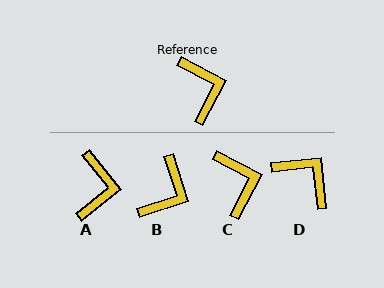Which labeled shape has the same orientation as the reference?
C.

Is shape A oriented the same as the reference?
No, it is off by about 23 degrees.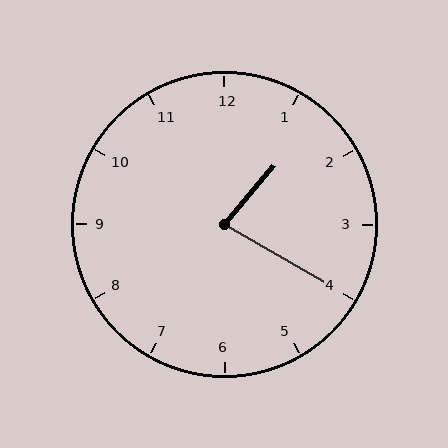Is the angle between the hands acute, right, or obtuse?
It is acute.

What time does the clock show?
1:20.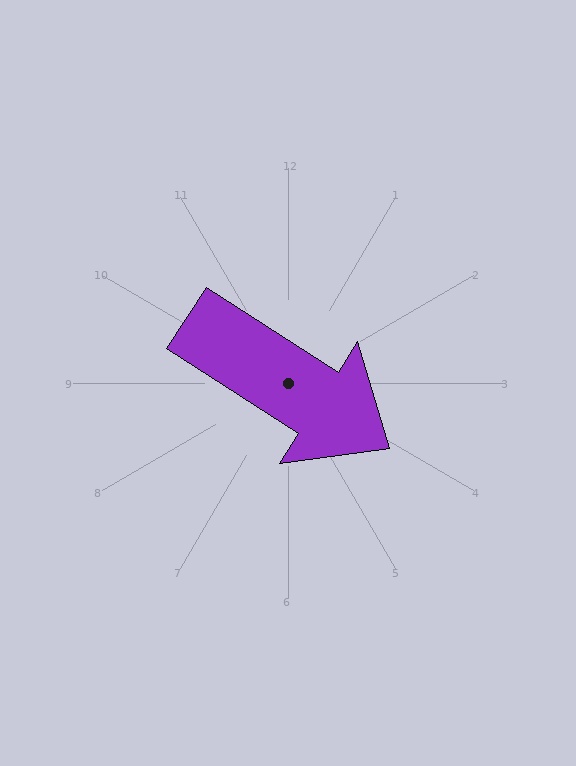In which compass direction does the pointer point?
Southeast.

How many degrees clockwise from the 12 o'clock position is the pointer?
Approximately 123 degrees.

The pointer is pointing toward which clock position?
Roughly 4 o'clock.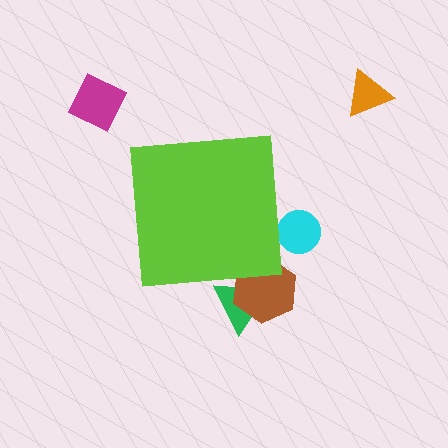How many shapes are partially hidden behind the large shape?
3 shapes are partially hidden.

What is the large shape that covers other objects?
A lime square.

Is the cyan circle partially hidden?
Yes, the cyan circle is partially hidden behind the lime square.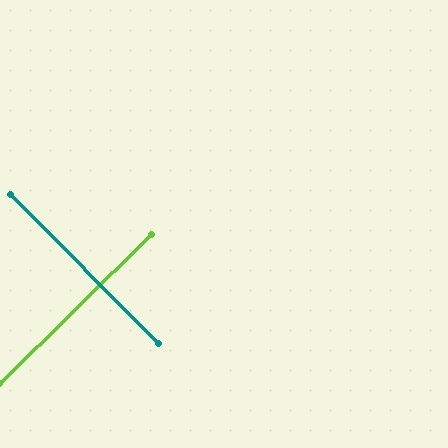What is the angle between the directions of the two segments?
Approximately 89 degrees.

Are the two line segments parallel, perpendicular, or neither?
Perpendicular — they meet at approximately 89°.